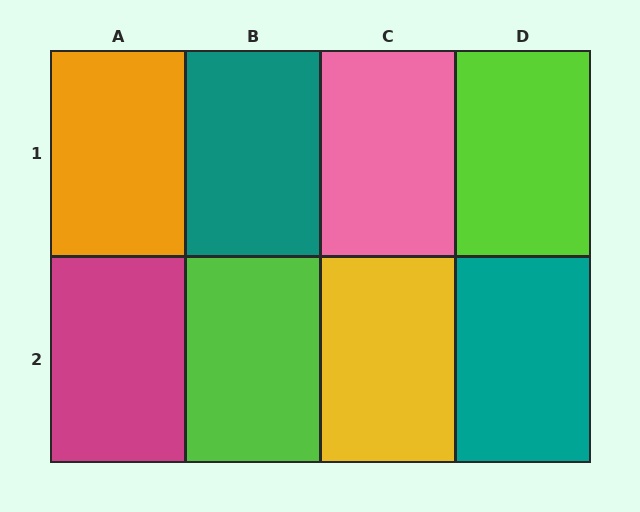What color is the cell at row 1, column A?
Orange.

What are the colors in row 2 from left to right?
Magenta, lime, yellow, teal.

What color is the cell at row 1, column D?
Lime.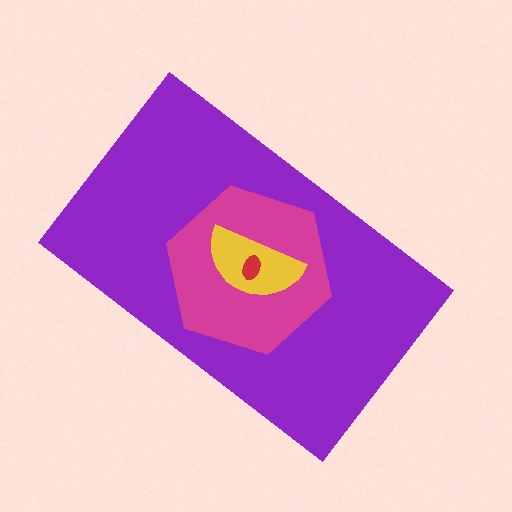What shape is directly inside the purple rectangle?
The magenta hexagon.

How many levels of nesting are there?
4.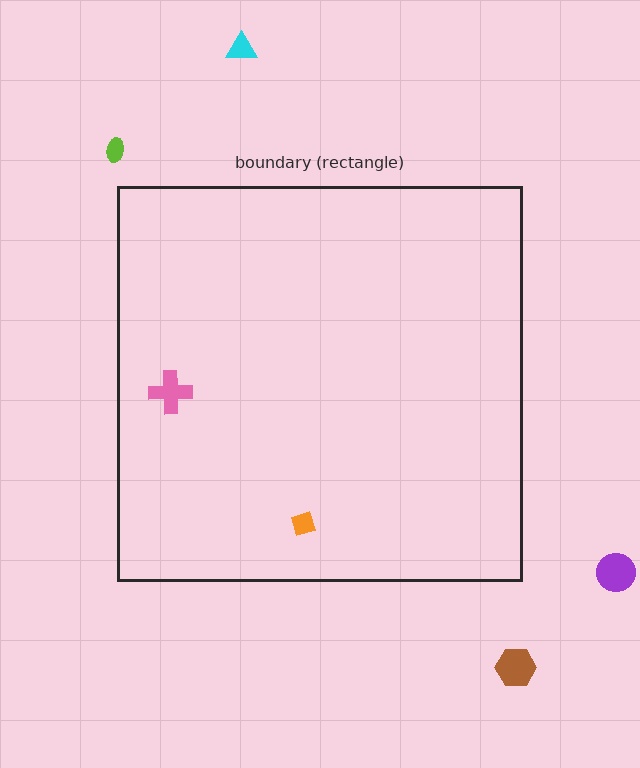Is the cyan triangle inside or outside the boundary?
Outside.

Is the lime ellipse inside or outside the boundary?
Outside.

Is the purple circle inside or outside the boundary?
Outside.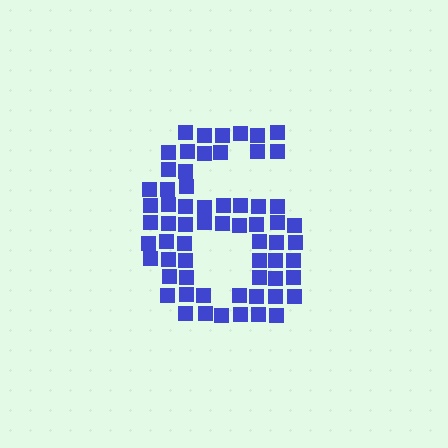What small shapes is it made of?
It is made of small squares.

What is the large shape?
The large shape is the digit 6.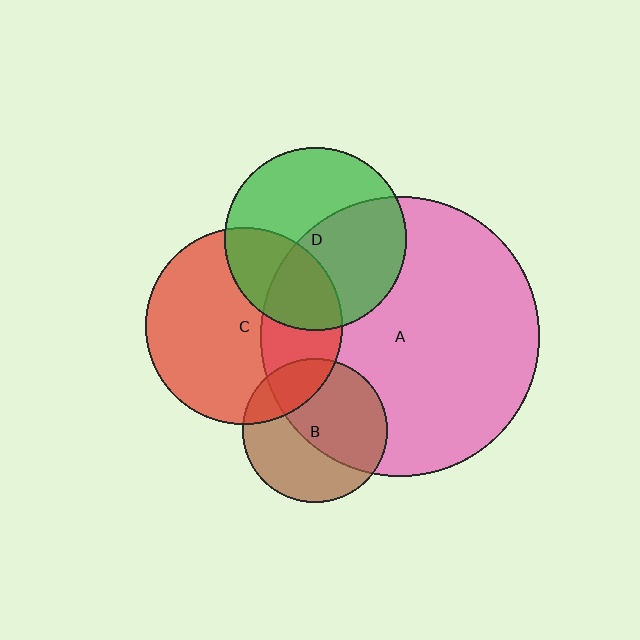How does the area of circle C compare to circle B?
Approximately 1.9 times.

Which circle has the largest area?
Circle A (pink).